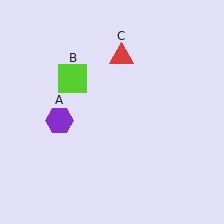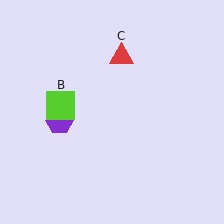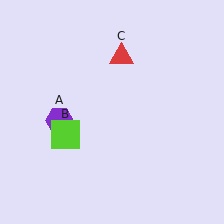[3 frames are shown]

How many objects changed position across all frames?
1 object changed position: lime square (object B).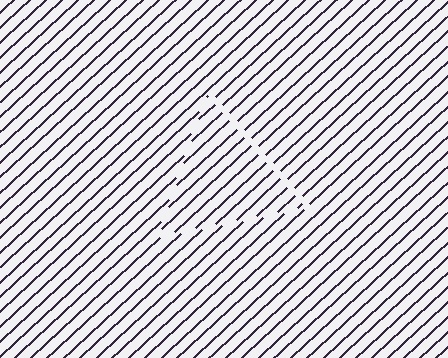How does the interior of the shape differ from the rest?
The interior of the shape contains the same grating, shifted by half a period — the contour is defined by the phase discontinuity where line-ends from the inner and outer gratings abut.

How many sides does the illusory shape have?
3 sides — the line-ends trace a triangle.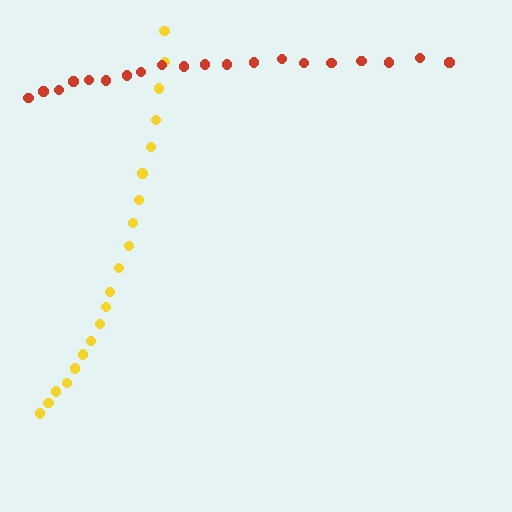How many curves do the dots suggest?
There are 2 distinct paths.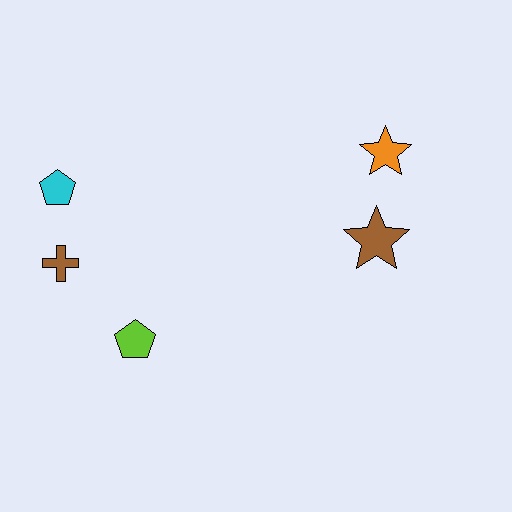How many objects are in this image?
There are 5 objects.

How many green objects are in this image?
There are no green objects.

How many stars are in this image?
There are 2 stars.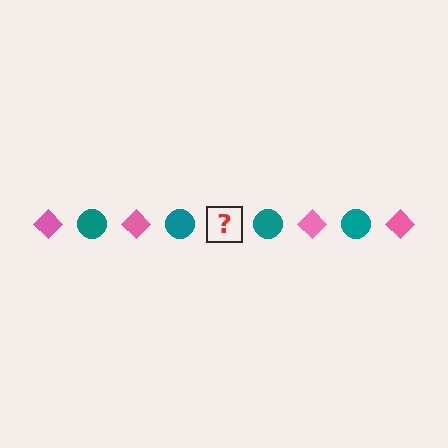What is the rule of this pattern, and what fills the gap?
The rule is that the pattern alternates between pink diamond and teal circle. The gap should be filled with a pink diamond.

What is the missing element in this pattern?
The missing element is a pink diamond.